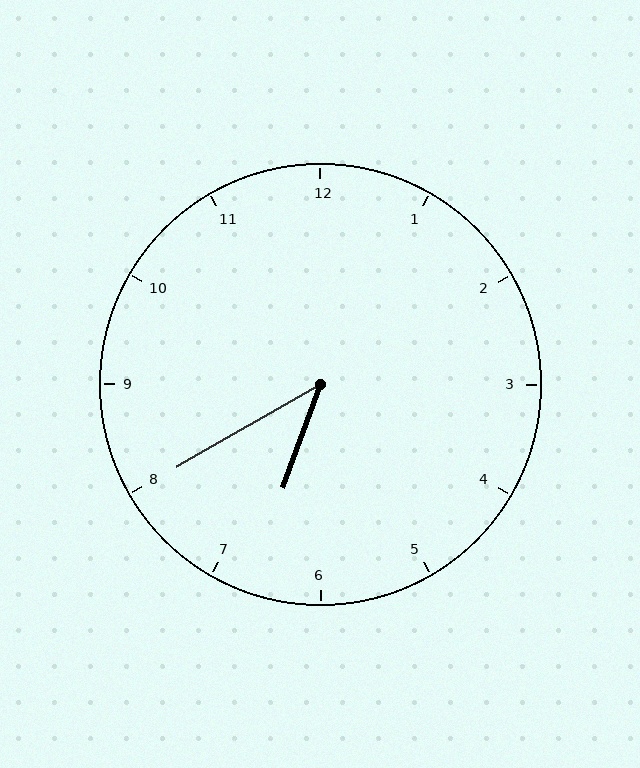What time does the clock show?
6:40.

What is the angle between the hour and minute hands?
Approximately 40 degrees.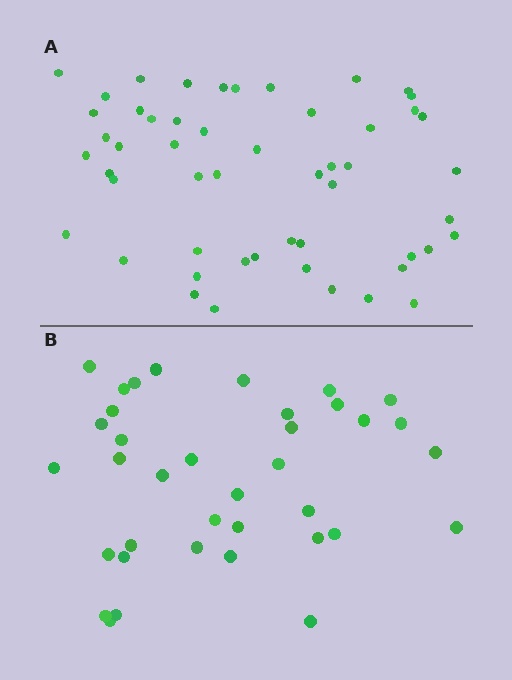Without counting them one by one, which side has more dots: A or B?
Region A (the top region) has more dots.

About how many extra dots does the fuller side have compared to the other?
Region A has approximately 15 more dots than region B.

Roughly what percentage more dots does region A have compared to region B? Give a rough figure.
About 40% more.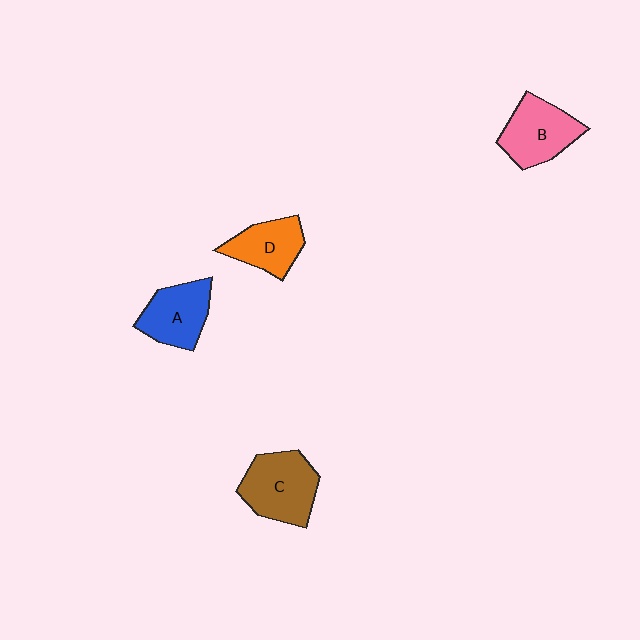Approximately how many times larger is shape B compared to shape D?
Approximately 1.2 times.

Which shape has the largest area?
Shape C (brown).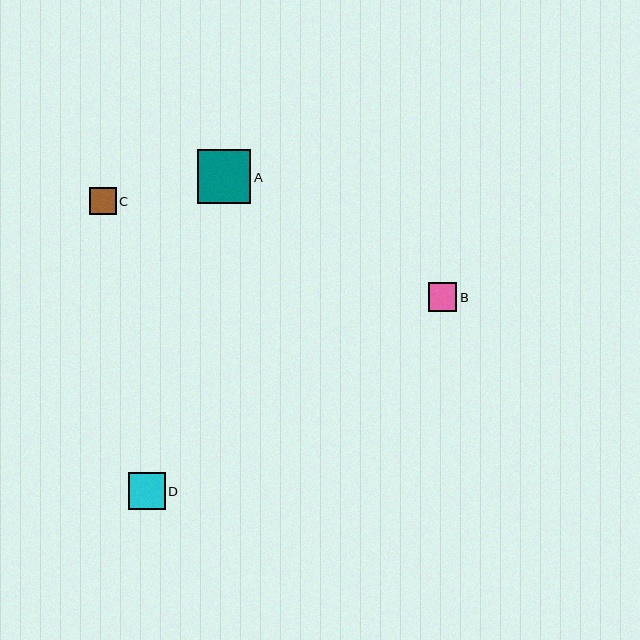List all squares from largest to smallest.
From largest to smallest: A, D, B, C.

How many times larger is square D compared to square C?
Square D is approximately 1.4 times the size of square C.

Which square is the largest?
Square A is the largest with a size of approximately 54 pixels.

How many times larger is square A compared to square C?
Square A is approximately 2.0 times the size of square C.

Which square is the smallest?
Square C is the smallest with a size of approximately 27 pixels.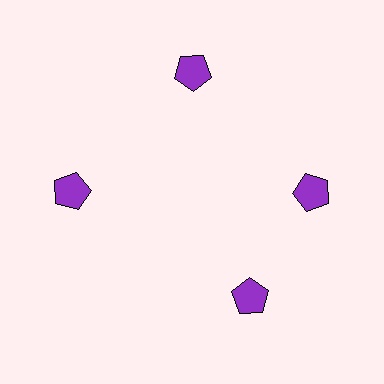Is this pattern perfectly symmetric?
No. The 4 purple pentagons are arranged in a ring, but one element near the 6 o'clock position is rotated out of alignment along the ring, breaking the 4-fold rotational symmetry.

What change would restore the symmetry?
The symmetry would be restored by rotating it back into even spacing with its neighbors so that all 4 pentagons sit at equal angles and equal distance from the center.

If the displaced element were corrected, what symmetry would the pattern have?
It would have 4-fold rotational symmetry — the pattern would map onto itself every 90 degrees.